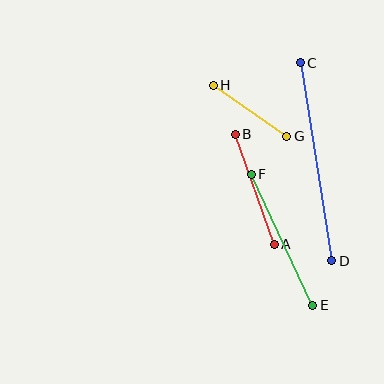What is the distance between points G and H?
The distance is approximately 89 pixels.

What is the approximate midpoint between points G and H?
The midpoint is at approximately (250, 111) pixels.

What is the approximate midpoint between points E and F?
The midpoint is at approximately (282, 240) pixels.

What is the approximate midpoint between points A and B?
The midpoint is at approximately (255, 189) pixels.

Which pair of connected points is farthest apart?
Points C and D are farthest apart.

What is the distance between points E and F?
The distance is approximately 145 pixels.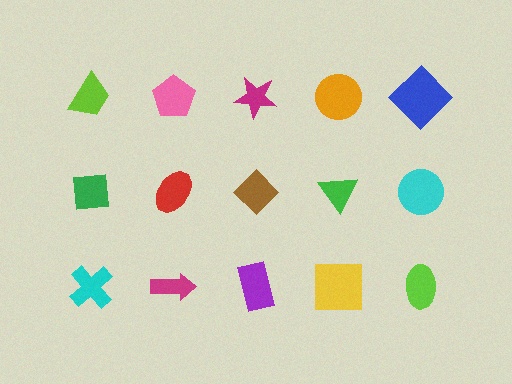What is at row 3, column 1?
A cyan cross.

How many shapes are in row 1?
5 shapes.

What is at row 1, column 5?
A blue diamond.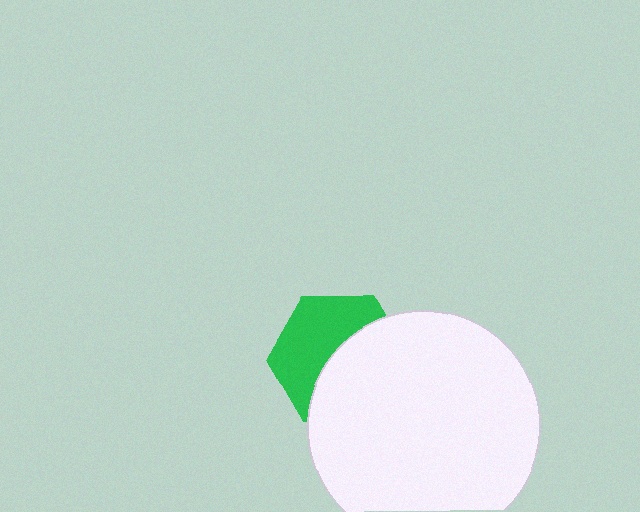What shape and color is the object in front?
The object in front is a white circle.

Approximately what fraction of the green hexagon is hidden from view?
Roughly 51% of the green hexagon is hidden behind the white circle.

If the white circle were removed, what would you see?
You would see the complete green hexagon.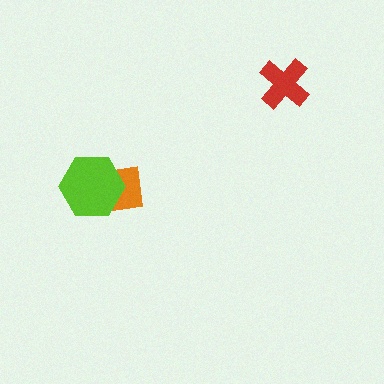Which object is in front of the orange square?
The lime hexagon is in front of the orange square.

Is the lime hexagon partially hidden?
No, no other shape covers it.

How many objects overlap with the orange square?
1 object overlaps with the orange square.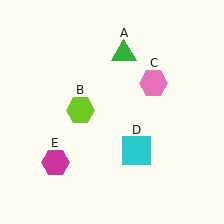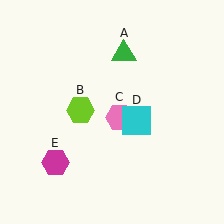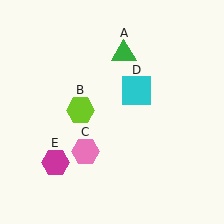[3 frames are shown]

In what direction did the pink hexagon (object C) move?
The pink hexagon (object C) moved down and to the left.